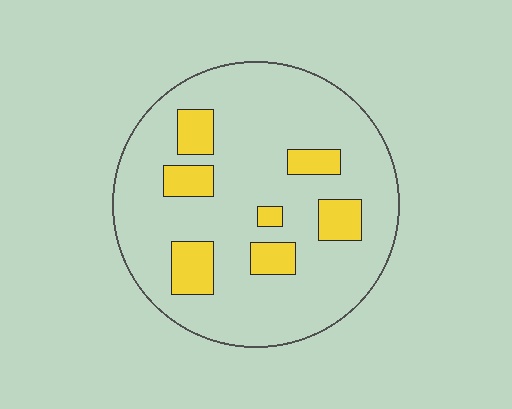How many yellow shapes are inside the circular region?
7.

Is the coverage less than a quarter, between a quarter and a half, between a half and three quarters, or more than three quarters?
Less than a quarter.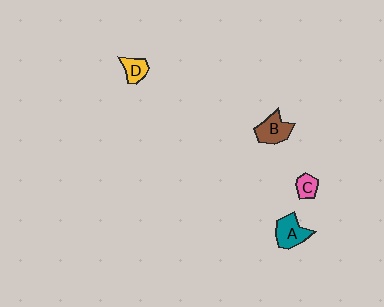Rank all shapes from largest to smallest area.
From largest to smallest: A (teal), B (brown), D (yellow), C (pink).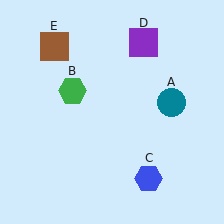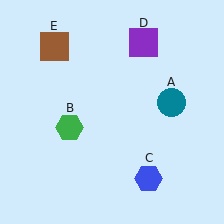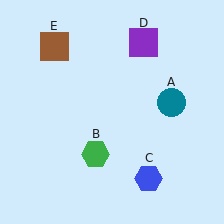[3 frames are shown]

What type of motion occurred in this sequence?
The green hexagon (object B) rotated counterclockwise around the center of the scene.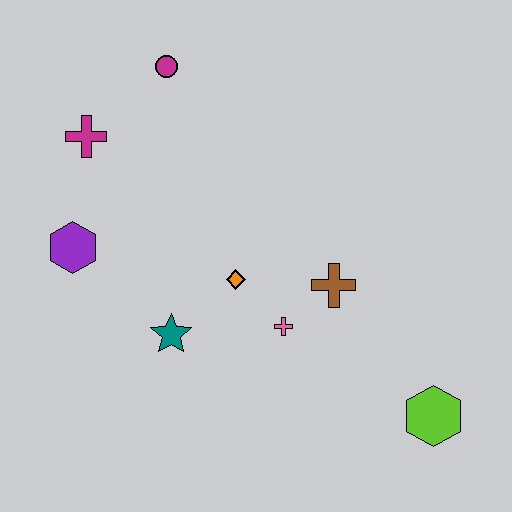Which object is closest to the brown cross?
The pink cross is closest to the brown cross.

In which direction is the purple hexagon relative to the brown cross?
The purple hexagon is to the left of the brown cross.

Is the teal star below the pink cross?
Yes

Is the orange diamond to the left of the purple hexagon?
No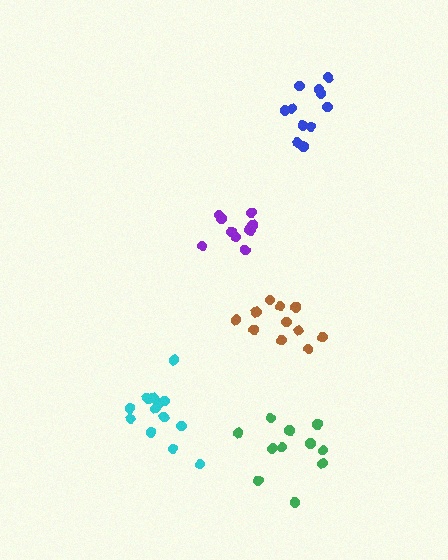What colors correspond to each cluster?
The clusters are colored: cyan, brown, blue, purple, green.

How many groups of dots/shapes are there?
There are 5 groups.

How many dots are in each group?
Group 1: 14 dots, Group 2: 11 dots, Group 3: 11 dots, Group 4: 10 dots, Group 5: 12 dots (58 total).